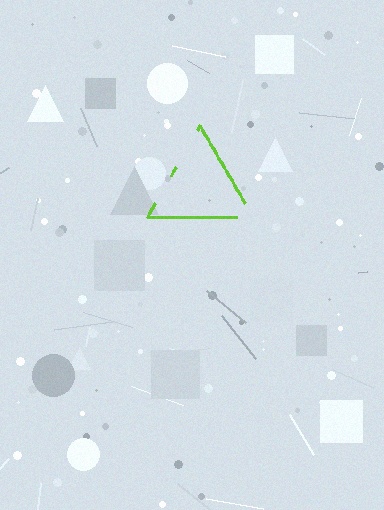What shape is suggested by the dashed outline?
The dashed outline suggests a triangle.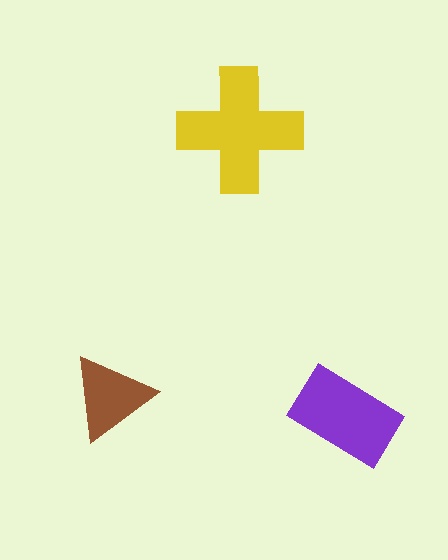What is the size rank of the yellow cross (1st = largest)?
1st.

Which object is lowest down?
The purple rectangle is bottommost.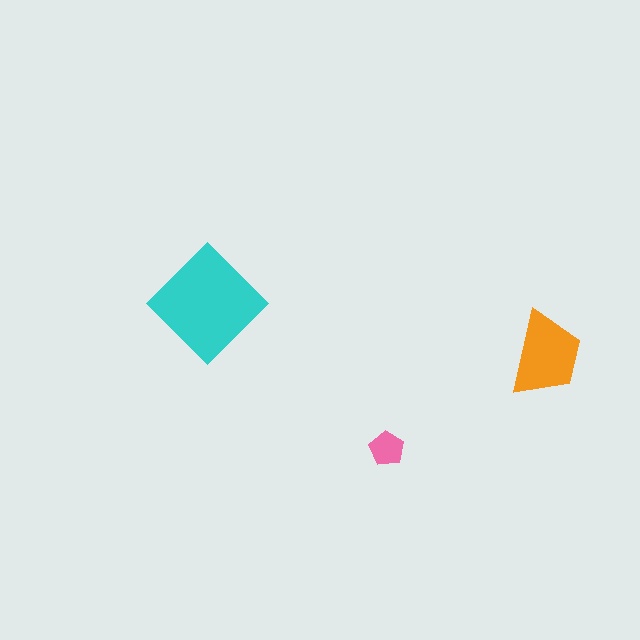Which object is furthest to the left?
The cyan diamond is leftmost.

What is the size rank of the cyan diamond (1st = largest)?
1st.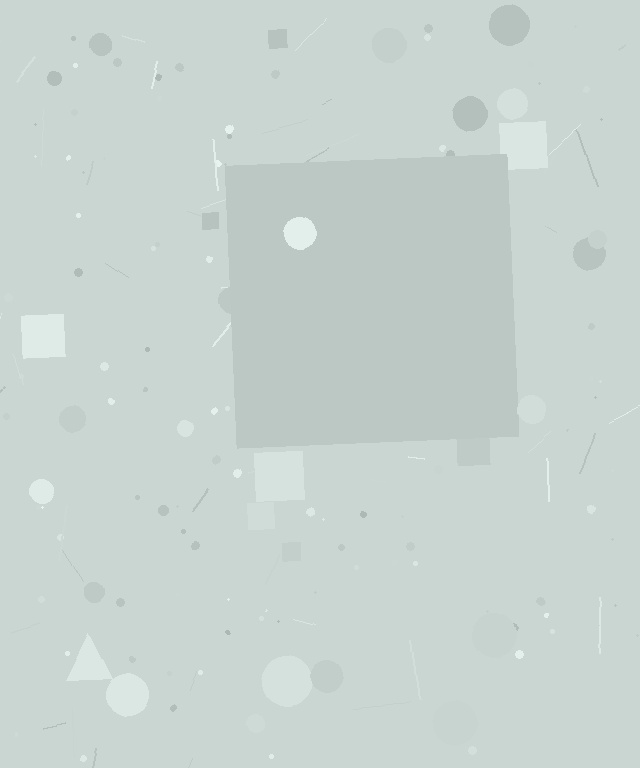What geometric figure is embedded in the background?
A square is embedded in the background.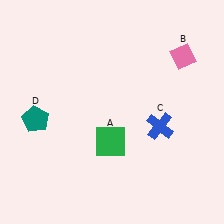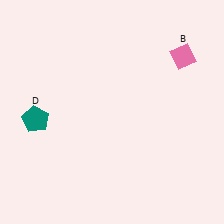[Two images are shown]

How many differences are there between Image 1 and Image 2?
There are 2 differences between the two images.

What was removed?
The blue cross (C), the green square (A) were removed in Image 2.